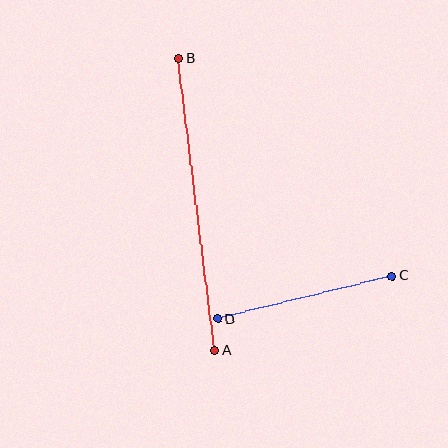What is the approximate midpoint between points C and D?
The midpoint is at approximately (305, 297) pixels.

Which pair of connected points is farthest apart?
Points A and B are farthest apart.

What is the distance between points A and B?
The distance is approximately 295 pixels.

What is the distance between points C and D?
The distance is approximately 180 pixels.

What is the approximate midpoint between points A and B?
The midpoint is at approximately (197, 204) pixels.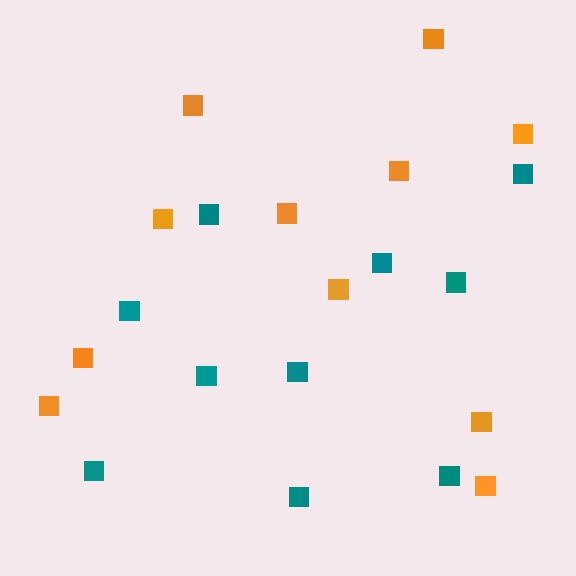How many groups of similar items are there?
There are 2 groups: one group of orange squares (11) and one group of teal squares (10).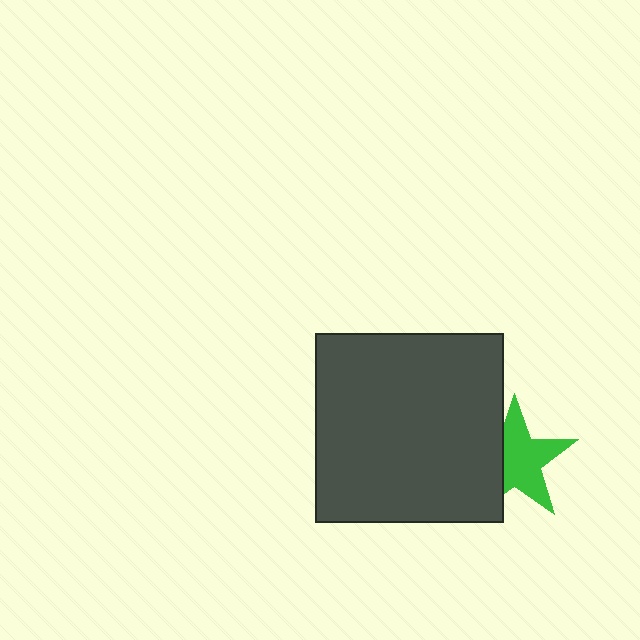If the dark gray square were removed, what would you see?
You would see the complete green star.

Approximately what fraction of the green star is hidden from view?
Roughly 32% of the green star is hidden behind the dark gray square.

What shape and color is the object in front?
The object in front is a dark gray square.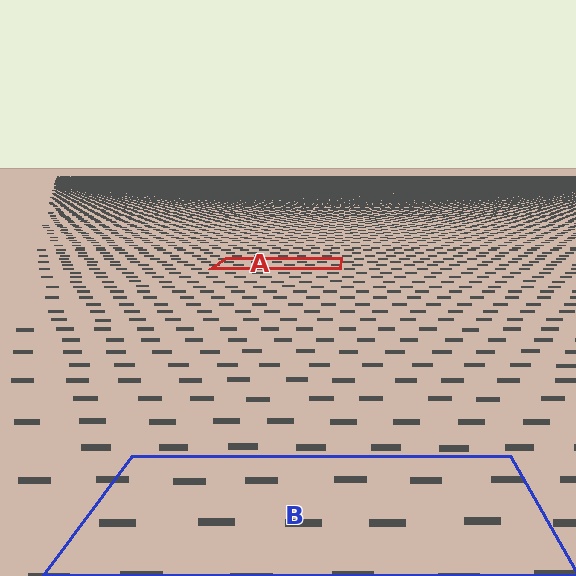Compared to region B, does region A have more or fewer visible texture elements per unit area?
Region A has more texture elements per unit area — they are packed more densely because it is farther away.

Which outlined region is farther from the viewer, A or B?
Region A is farther from the viewer — the texture elements inside it appear smaller and more densely packed.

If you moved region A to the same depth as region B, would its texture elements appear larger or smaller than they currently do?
They would appear larger. At a closer depth, the same texture elements are projected at a bigger on-screen size.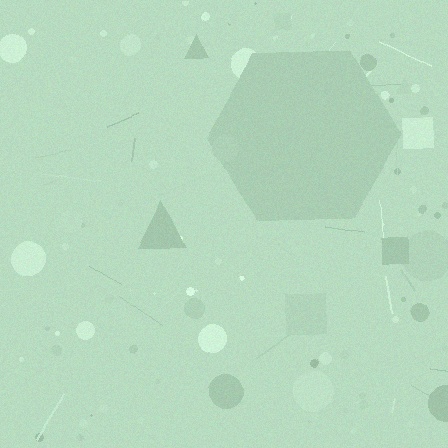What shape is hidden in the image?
A hexagon is hidden in the image.